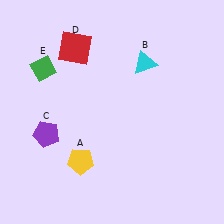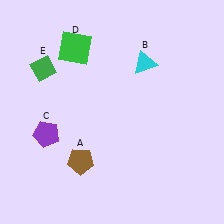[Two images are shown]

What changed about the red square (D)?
In Image 1, D is red. In Image 2, it changed to green.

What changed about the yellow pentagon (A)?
In Image 1, A is yellow. In Image 2, it changed to brown.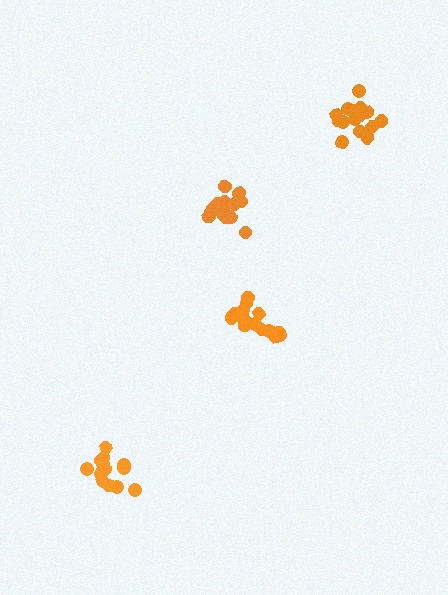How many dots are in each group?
Group 1: 15 dots, Group 2: 16 dots, Group 3: 15 dots, Group 4: 18 dots (64 total).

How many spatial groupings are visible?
There are 4 spatial groupings.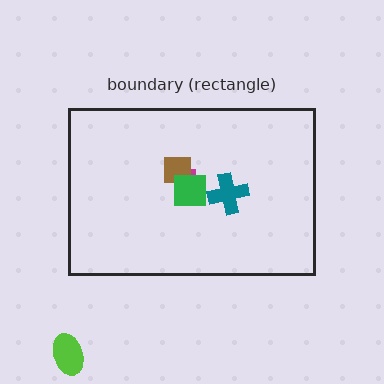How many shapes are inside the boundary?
4 inside, 1 outside.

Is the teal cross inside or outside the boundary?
Inside.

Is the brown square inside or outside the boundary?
Inside.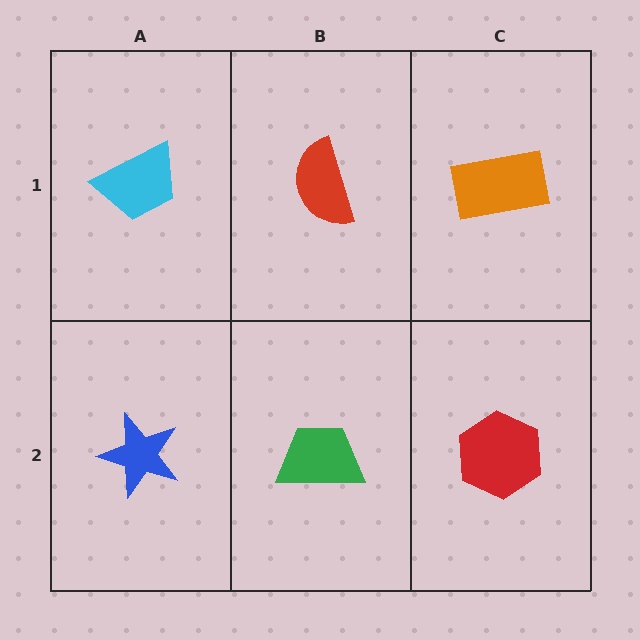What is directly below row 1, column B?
A green trapezoid.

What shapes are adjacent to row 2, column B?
A red semicircle (row 1, column B), a blue star (row 2, column A), a red hexagon (row 2, column C).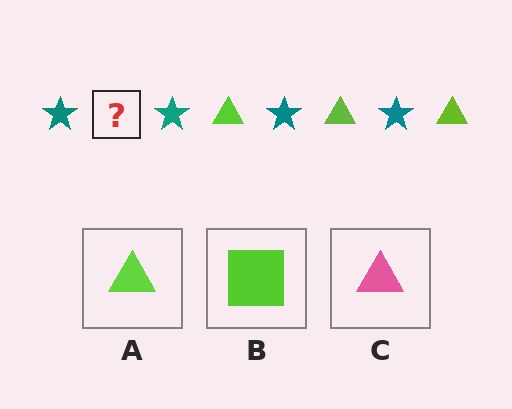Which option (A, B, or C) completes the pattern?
A.